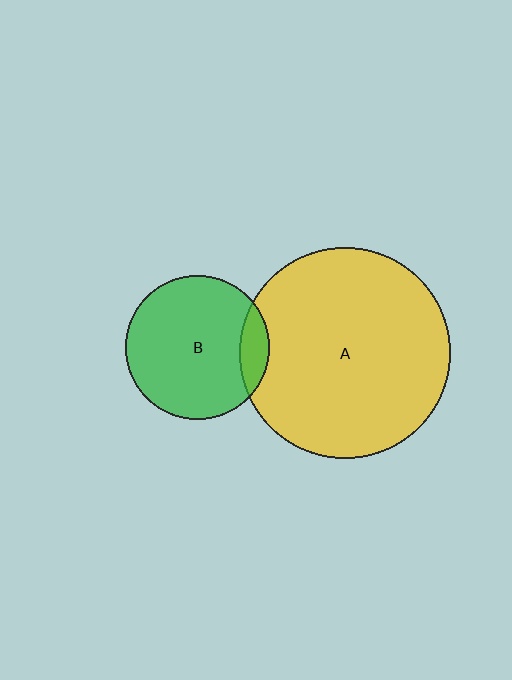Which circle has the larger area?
Circle A (yellow).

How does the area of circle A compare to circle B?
Approximately 2.1 times.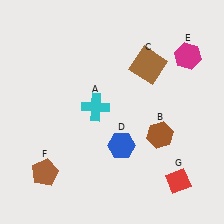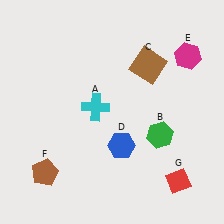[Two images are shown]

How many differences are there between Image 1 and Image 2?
There is 1 difference between the two images.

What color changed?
The hexagon (B) changed from brown in Image 1 to green in Image 2.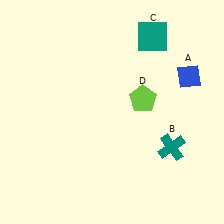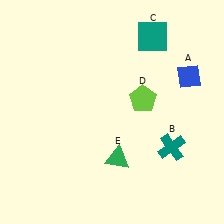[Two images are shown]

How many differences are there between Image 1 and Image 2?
There is 1 difference between the two images.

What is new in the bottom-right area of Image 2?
A green triangle (E) was added in the bottom-right area of Image 2.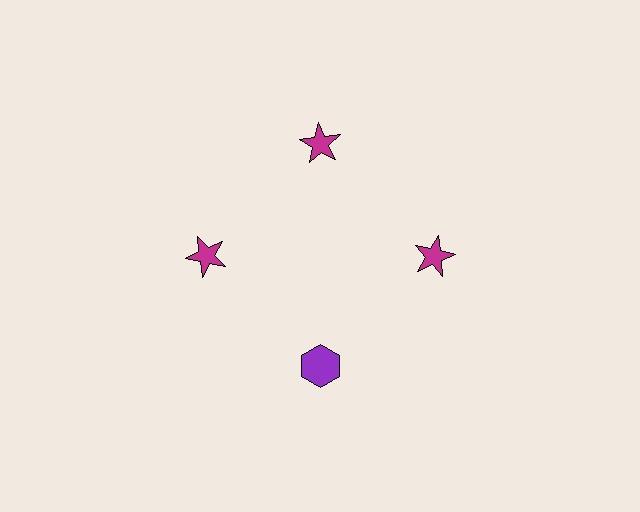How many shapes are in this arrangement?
There are 4 shapes arranged in a ring pattern.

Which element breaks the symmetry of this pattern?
The purple hexagon at roughly the 6 o'clock position breaks the symmetry. All other shapes are magenta stars.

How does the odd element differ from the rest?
It differs in both color (purple instead of magenta) and shape (hexagon instead of star).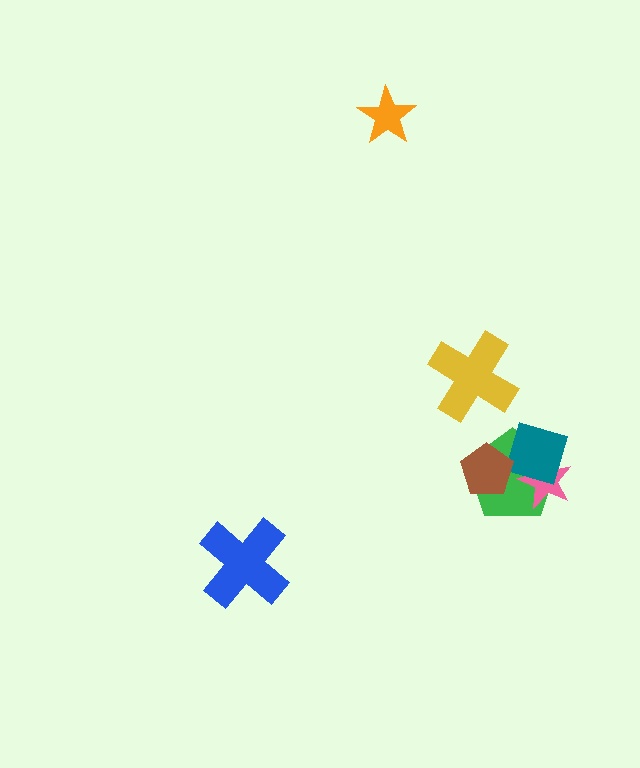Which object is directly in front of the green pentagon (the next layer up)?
The pink star is directly in front of the green pentagon.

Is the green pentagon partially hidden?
Yes, it is partially covered by another shape.